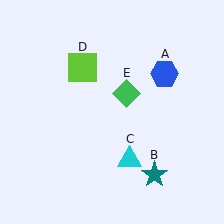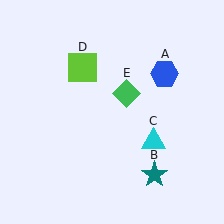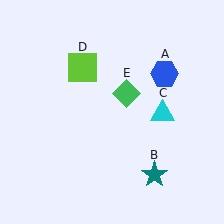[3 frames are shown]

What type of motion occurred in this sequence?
The cyan triangle (object C) rotated counterclockwise around the center of the scene.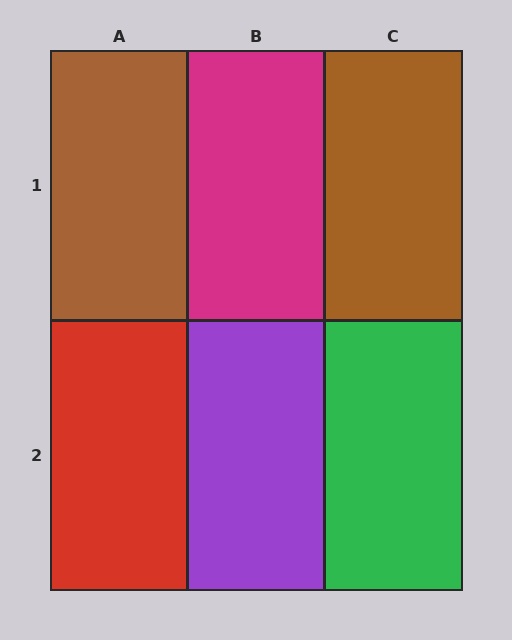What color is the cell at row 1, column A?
Brown.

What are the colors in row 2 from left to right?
Red, purple, green.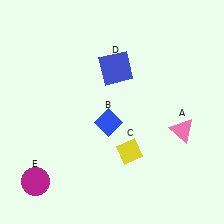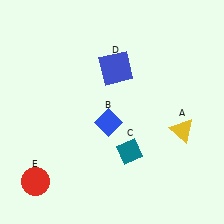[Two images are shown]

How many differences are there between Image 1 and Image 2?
There are 3 differences between the two images.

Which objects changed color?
A changed from pink to yellow. C changed from yellow to teal. E changed from magenta to red.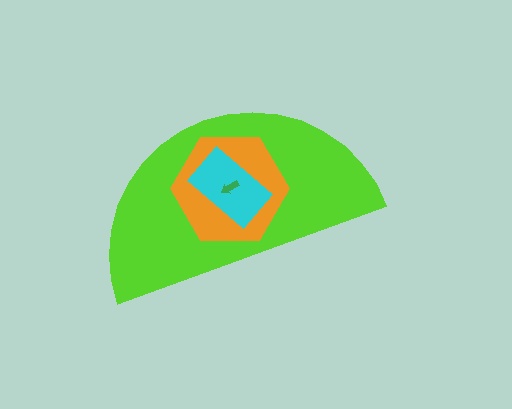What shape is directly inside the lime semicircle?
The orange hexagon.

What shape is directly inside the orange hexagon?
The cyan rectangle.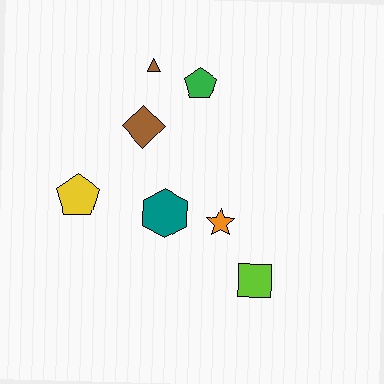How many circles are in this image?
There are no circles.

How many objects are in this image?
There are 7 objects.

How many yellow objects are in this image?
There is 1 yellow object.